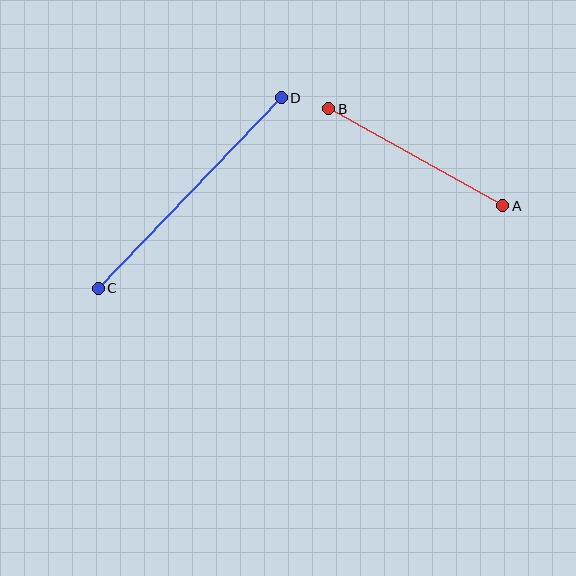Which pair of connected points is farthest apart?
Points C and D are farthest apart.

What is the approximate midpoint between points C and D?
The midpoint is at approximately (190, 193) pixels.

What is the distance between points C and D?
The distance is approximately 265 pixels.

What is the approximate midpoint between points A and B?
The midpoint is at approximately (416, 157) pixels.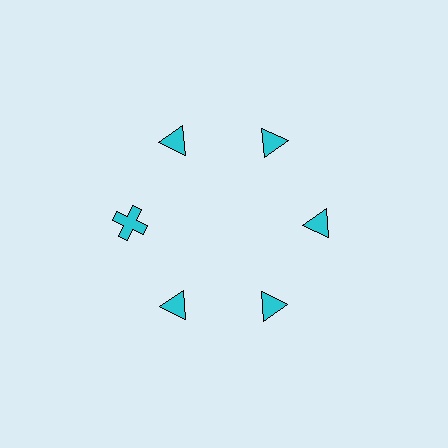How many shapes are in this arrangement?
There are 6 shapes arranged in a ring pattern.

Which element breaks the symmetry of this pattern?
The cyan cross at roughly the 9 o'clock position breaks the symmetry. All other shapes are cyan triangles.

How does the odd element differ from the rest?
It has a different shape: cross instead of triangle.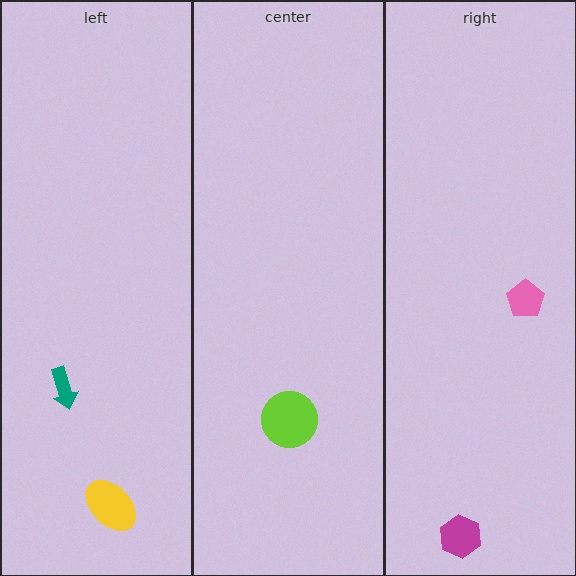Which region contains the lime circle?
The center region.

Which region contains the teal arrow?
The left region.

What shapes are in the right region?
The pink pentagon, the magenta hexagon.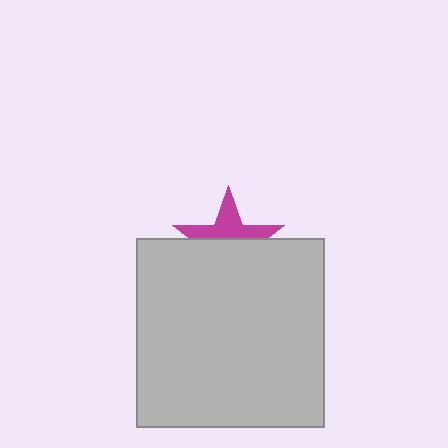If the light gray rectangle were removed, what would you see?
You would see the complete magenta star.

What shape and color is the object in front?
The object in front is a light gray rectangle.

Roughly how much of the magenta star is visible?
A small part of it is visible (roughly 43%).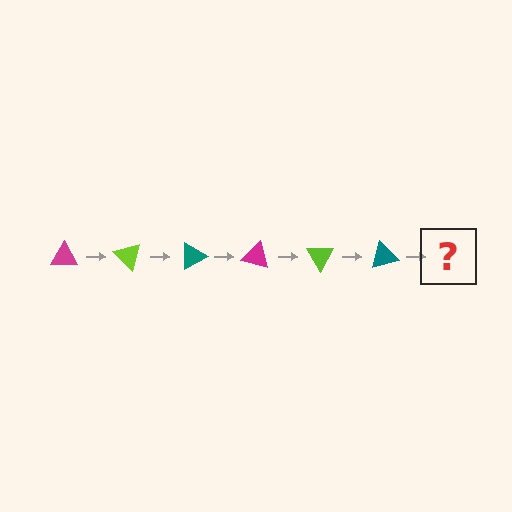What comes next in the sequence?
The next element should be a magenta triangle, rotated 270 degrees from the start.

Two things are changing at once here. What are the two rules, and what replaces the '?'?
The two rules are that it rotates 45 degrees each step and the color cycles through magenta, lime, and teal. The '?' should be a magenta triangle, rotated 270 degrees from the start.